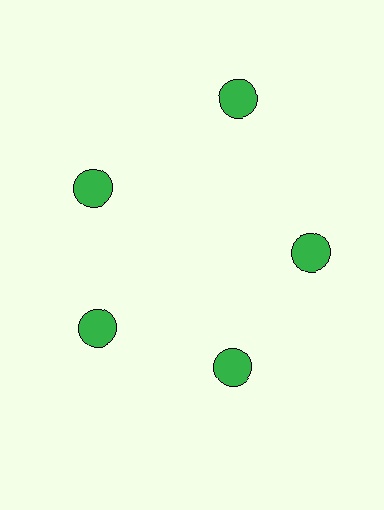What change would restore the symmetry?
The symmetry would be restored by moving it inward, back onto the ring so that all 5 circles sit at equal angles and equal distance from the center.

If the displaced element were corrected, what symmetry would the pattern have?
It would have 5-fold rotational symmetry — the pattern would map onto itself every 72 degrees.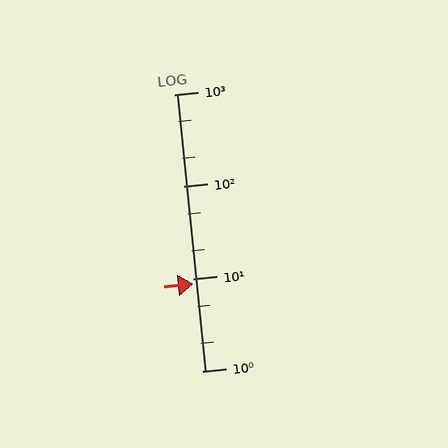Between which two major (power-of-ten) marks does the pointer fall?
The pointer is between 1 and 10.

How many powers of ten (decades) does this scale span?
The scale spans 3 decades, from 1 to 1000.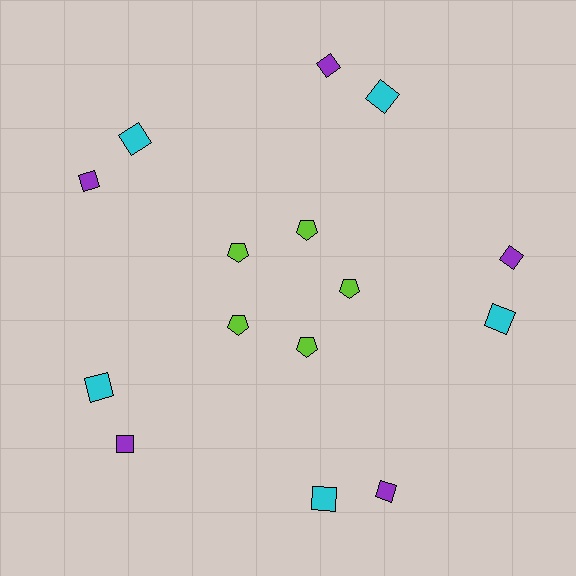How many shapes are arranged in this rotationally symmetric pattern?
There are 15 shapes, arranged in 5 groups of 3.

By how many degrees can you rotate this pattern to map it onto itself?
The pattern maps onto itself every 72 degrees of rotation.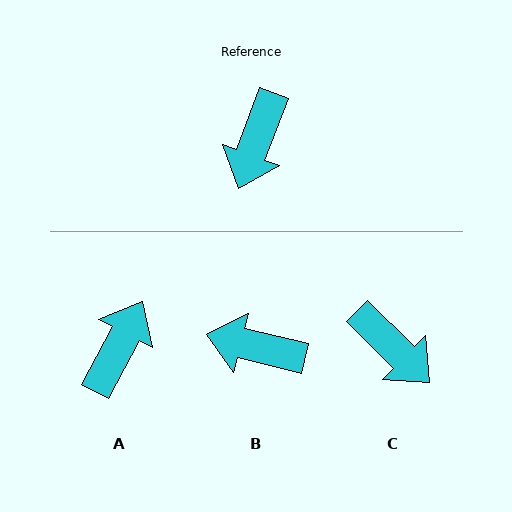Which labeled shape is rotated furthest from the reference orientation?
A, about 173 degrees away.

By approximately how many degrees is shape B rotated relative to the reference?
Approximately 83 degrees clockwise.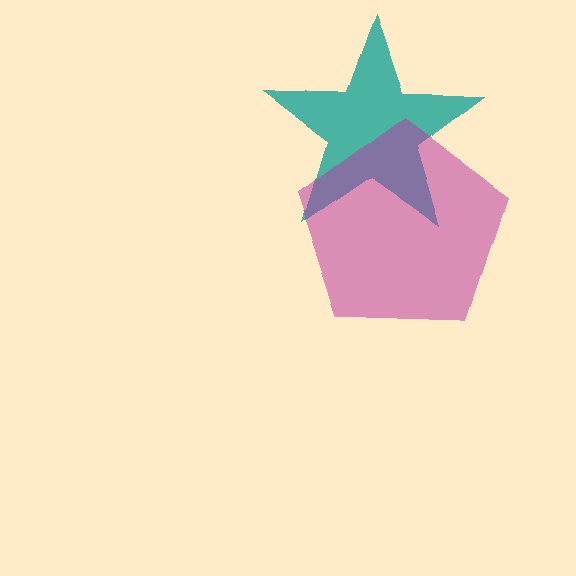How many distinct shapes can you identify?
There are 2 distinct shapes: a teal star, a magenta pentagon.